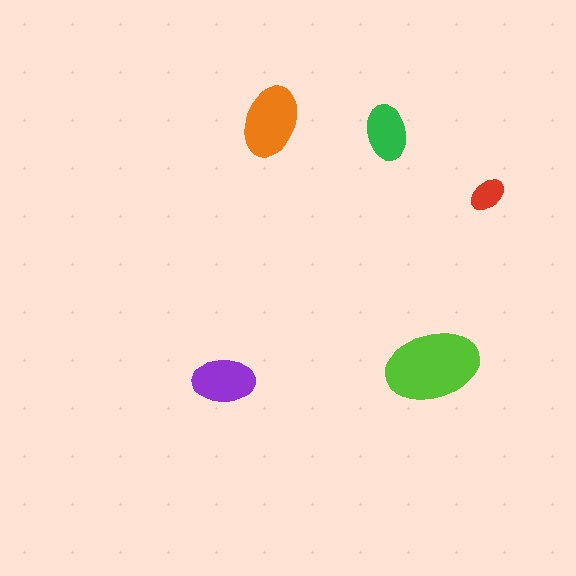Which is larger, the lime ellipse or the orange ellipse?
The lime one.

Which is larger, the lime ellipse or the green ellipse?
The lime one.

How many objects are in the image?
There are 5 objects in the image.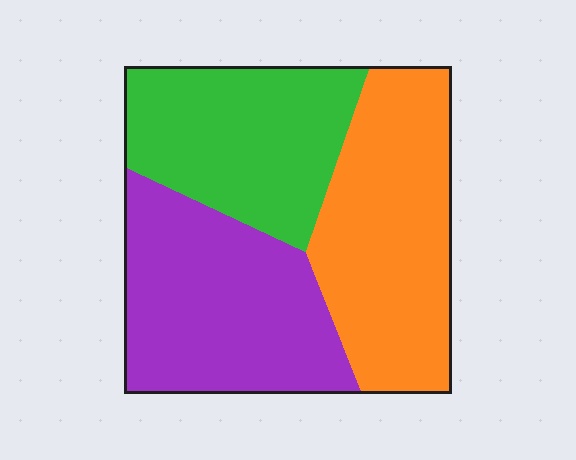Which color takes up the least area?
Green, at roughly 30%.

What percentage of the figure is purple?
Purple takes up between a quarter and a half of the figure.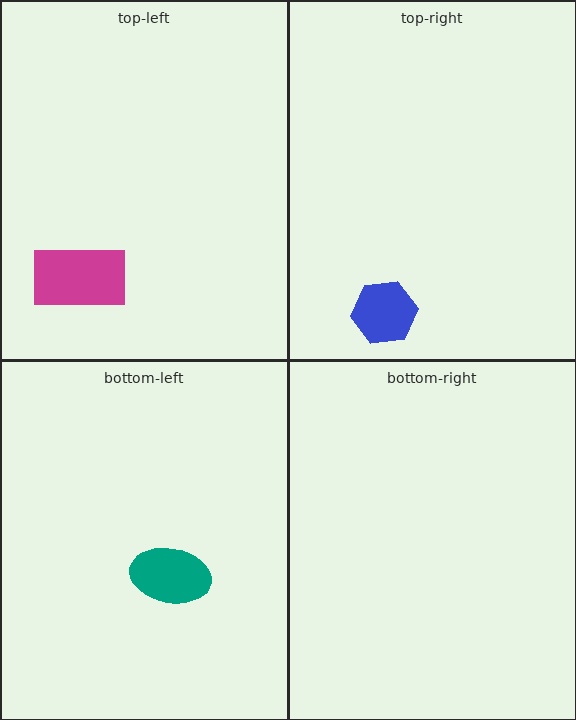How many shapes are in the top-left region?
1.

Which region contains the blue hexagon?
The top-right region.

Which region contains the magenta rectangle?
The top-left region.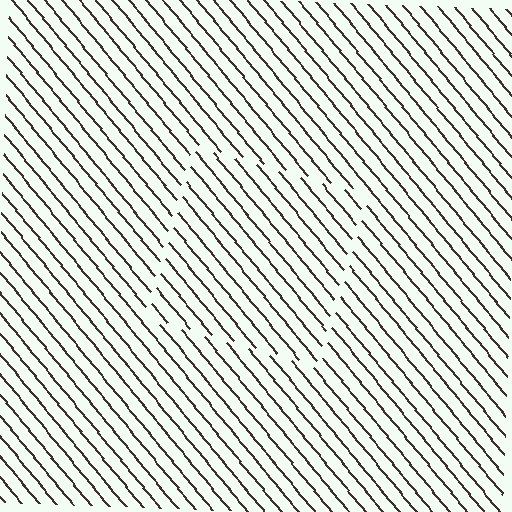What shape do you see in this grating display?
An illusory square. The interior of the shape contains the same grating, shifted by half a period — the contour is defined by the phase discontinuity where line-ends from the inner and outer gratings abut.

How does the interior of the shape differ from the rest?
The interior of the shape contains the same grating, shifted by half a period — the contour is defined by the phase discontinuity where line-ends from the inner and outer gratings abut.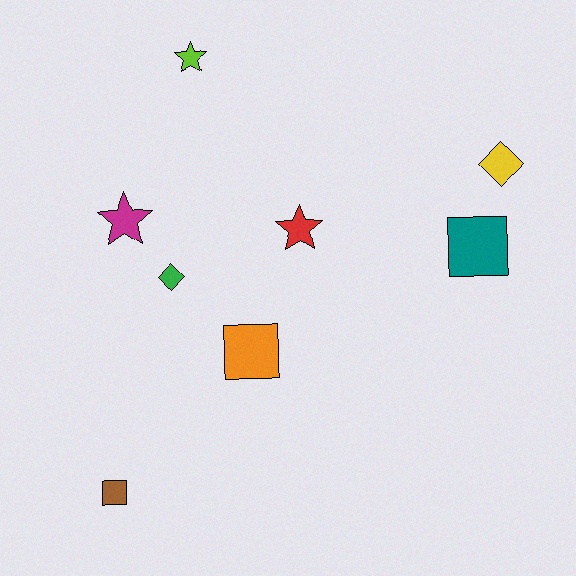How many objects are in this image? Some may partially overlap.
There are 8 objects.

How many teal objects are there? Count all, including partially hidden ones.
There is 1 teal object.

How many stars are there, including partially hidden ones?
There are 3 stars.